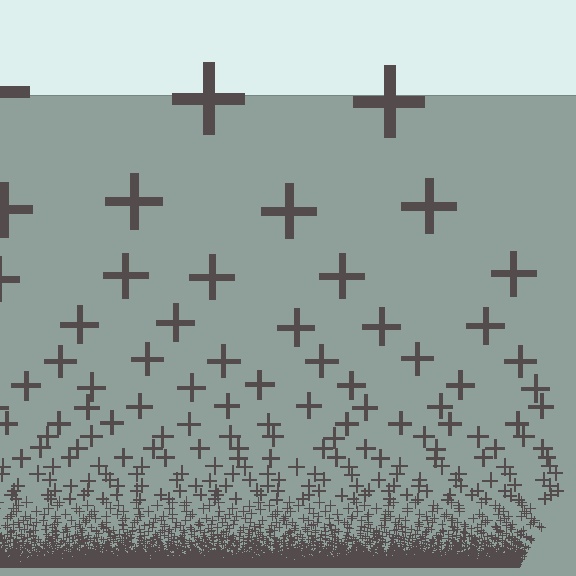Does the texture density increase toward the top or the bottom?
Density increases toward the bottom.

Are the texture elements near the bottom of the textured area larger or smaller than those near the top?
Smaller. The gradient is inverted — elements near the bottom are smaller and denser.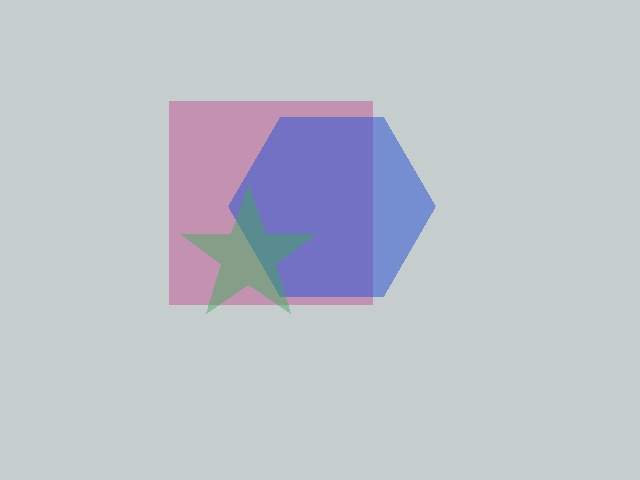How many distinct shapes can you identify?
There are 3 distinct shapes: a magenta square, a blue hexagon, a green star.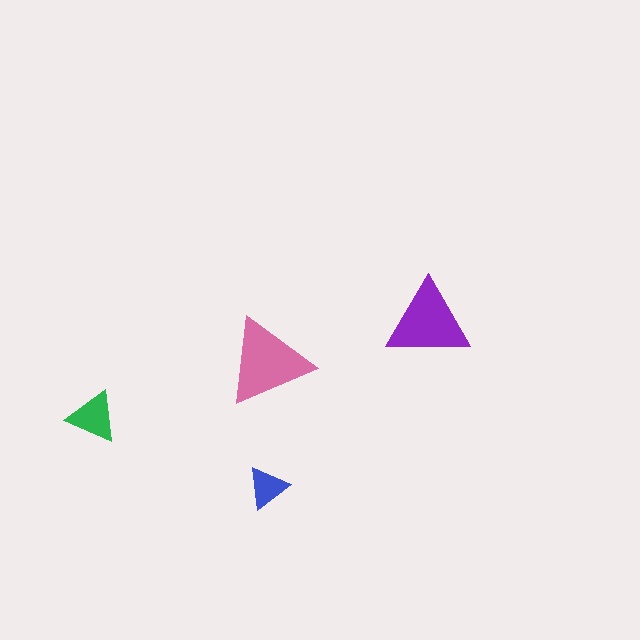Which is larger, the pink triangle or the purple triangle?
The pink one.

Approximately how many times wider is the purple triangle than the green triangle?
About 1.5 times wider.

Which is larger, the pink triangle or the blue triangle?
The pink one.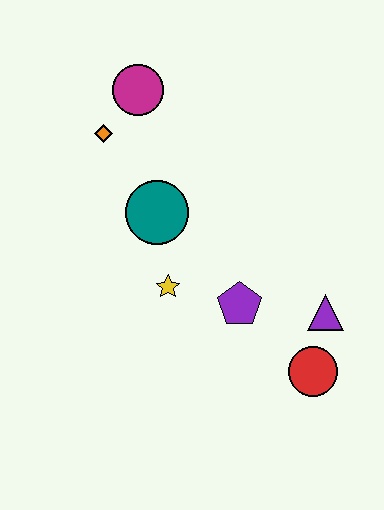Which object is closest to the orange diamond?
The magenta circle is closest to the orange diamond.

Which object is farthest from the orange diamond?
The red circle is farthest from the orange diamond.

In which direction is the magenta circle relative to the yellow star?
The magenta circle is above the yellow star.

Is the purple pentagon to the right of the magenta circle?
Yes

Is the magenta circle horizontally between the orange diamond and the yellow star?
Yes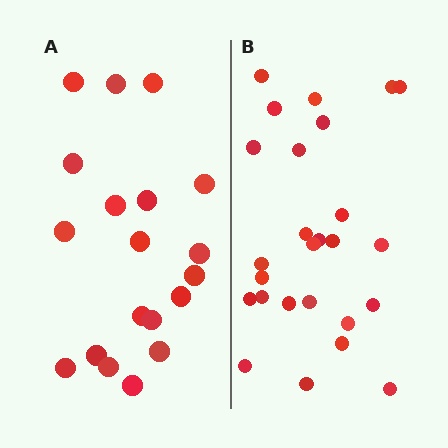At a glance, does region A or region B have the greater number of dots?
Region B (the right region) has more dots.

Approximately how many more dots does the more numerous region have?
Region B has roughly 8 or so more dots than region A.